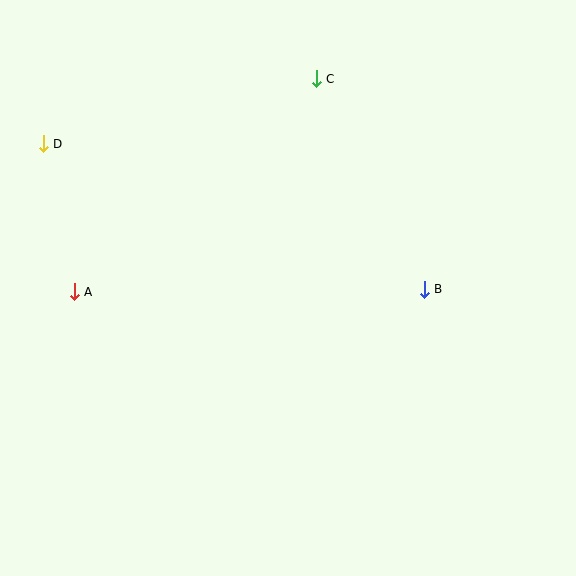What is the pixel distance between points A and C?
The distance between A and C is 323 pixels.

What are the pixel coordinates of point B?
Point B is at (424, 289).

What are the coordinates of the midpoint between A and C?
The midpoint between A and C is at (195, 185).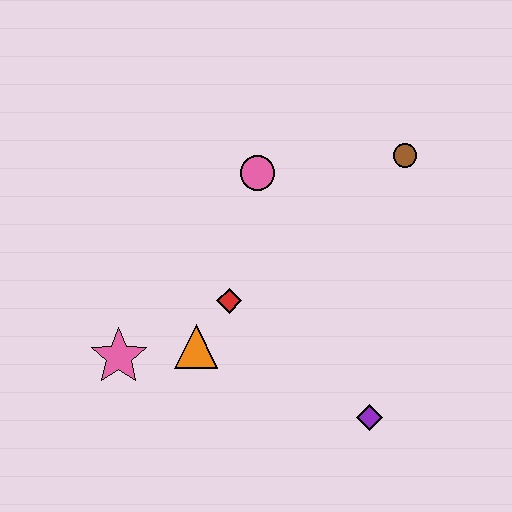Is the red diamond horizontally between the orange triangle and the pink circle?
Yes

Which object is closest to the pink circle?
The red diamond is closest to the pink circle.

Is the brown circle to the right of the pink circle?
Yes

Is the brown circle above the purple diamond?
Yes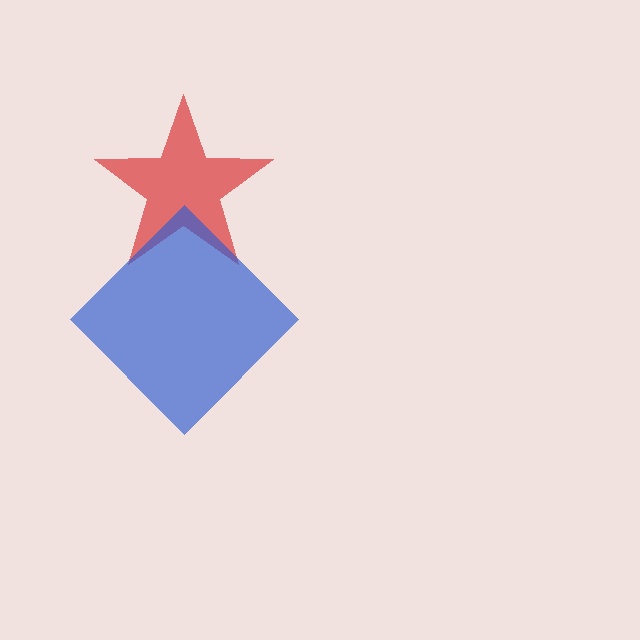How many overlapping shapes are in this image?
There are 2 overlapping shapes in the image.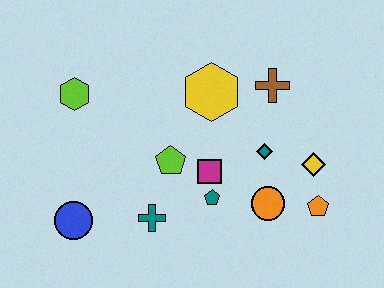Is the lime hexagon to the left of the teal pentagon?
Yes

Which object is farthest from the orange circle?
The lime hexagon is farthest from the orange circle.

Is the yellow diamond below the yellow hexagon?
Yes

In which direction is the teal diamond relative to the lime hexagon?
The teal diamond is to the right of the lime hexagon.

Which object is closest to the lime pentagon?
The magenta square is closest to the lime pentagon.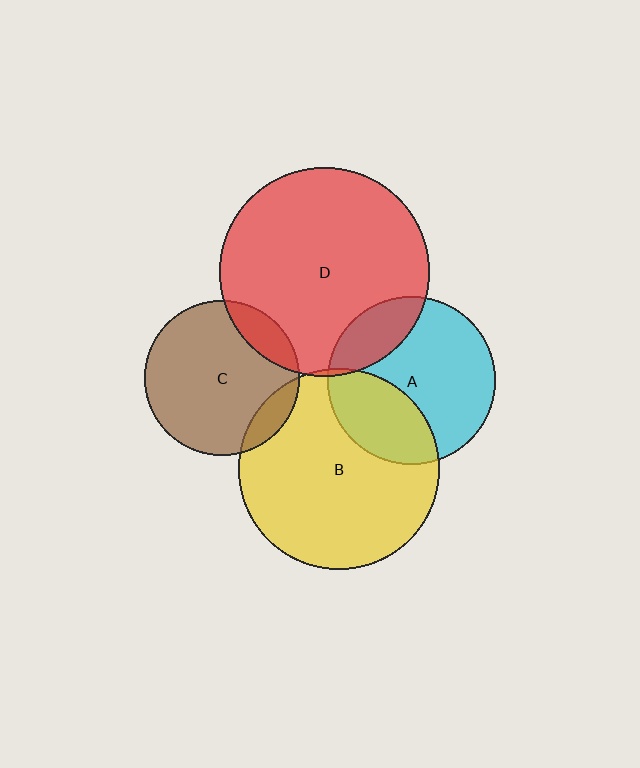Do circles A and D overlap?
Yes.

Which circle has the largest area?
Circle D (red).